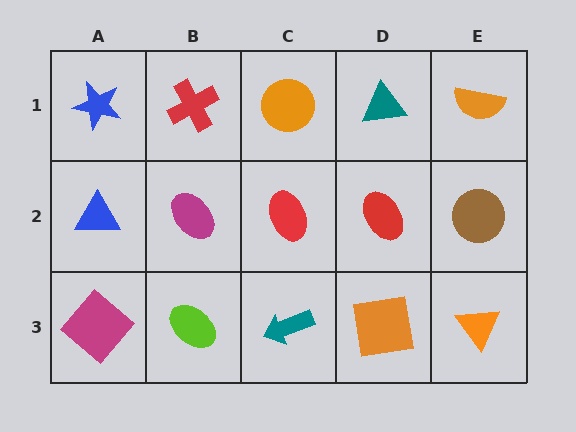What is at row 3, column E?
An orange triangle.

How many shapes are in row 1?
5 shapes.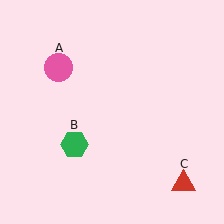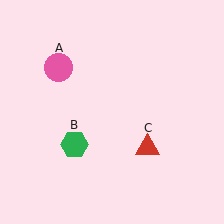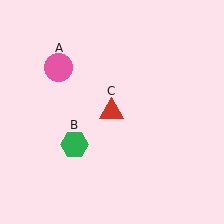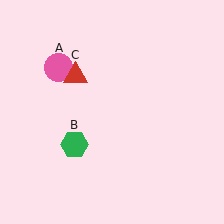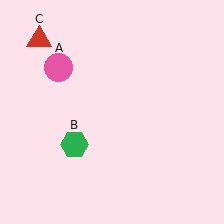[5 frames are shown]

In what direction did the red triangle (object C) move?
The red triangle (object C) moved up and to the left.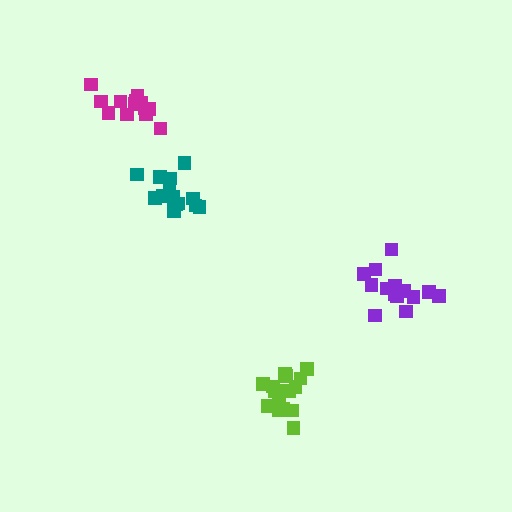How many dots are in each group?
Group 1: 13 dots, Group 2: 14 dots, Group 3: 14 dots, Group 4: 15 dots (56 total).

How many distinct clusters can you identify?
There are 4 distinct clusters.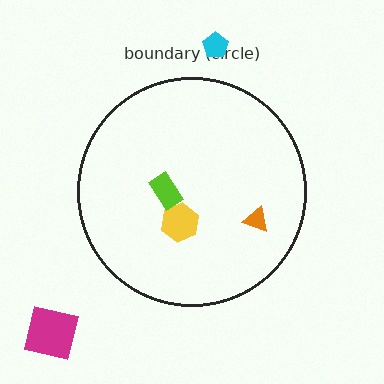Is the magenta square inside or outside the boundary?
Outside.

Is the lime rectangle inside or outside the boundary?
Inside.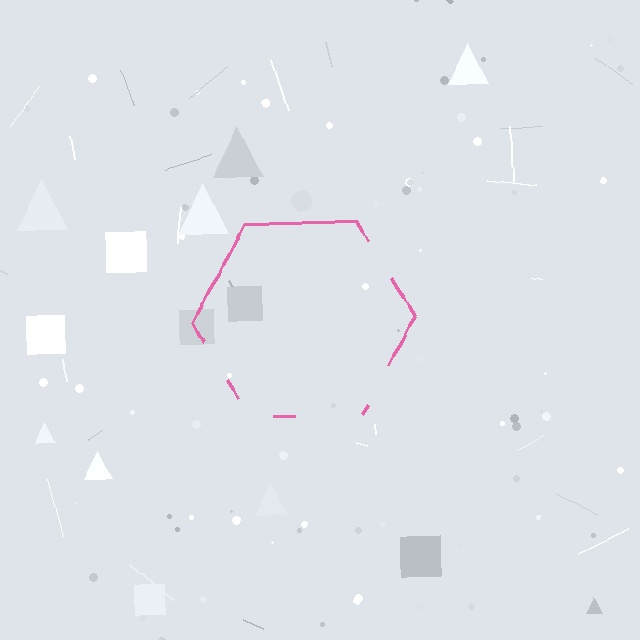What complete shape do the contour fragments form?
The contour fragments form a hexagon.